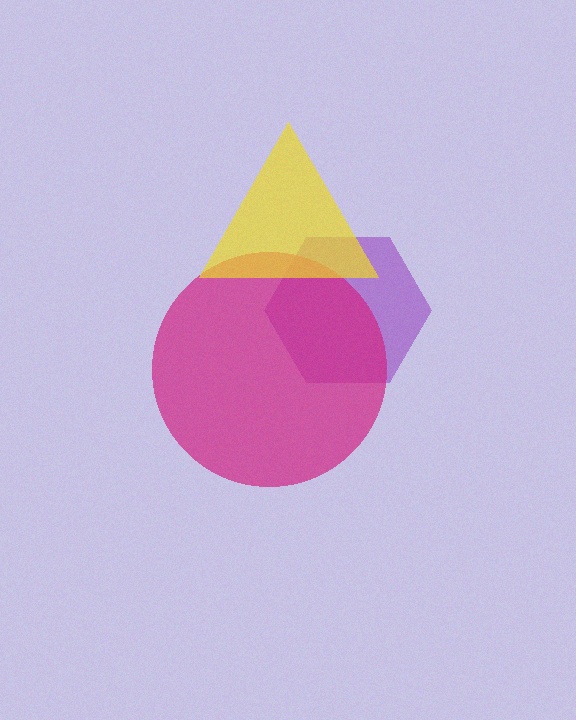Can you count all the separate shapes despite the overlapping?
Yes, there are 3 separate shapes.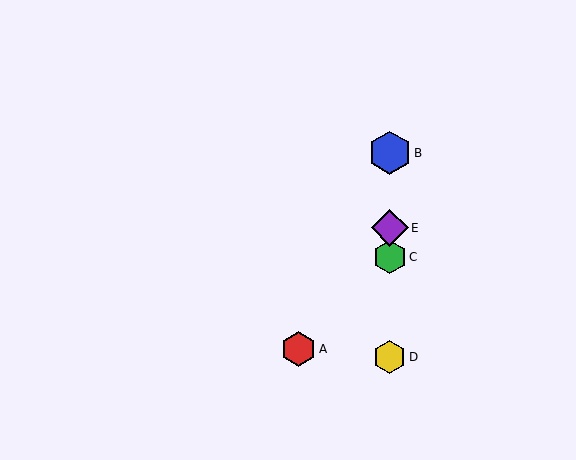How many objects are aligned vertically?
4 objects (B, C, D, E) are aligned vertically.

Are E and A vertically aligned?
No, E is at x≈390 and A is at x≈298.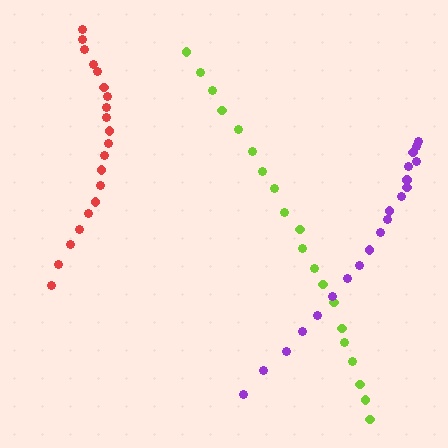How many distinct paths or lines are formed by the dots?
There are 3 distinct paths.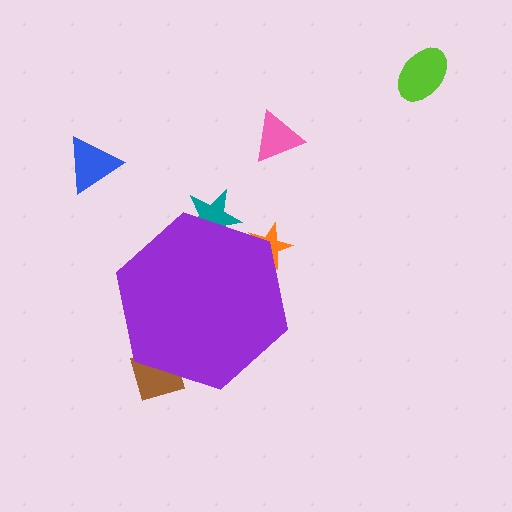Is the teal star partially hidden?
Yes, the teal star is partially hidden behind the purple hexagon.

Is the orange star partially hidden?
Yes, the orange star is partially hidden behind the purple hexagon.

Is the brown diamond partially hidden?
Yes, the brown diamond is partially hidden behind the purple hexagon.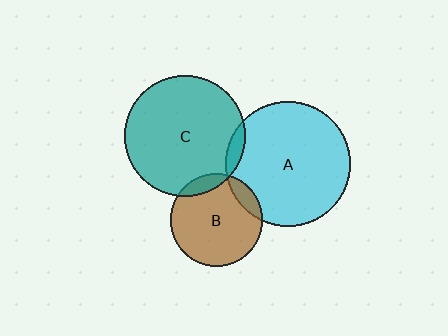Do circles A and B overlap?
Yes.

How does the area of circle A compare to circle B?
Approximately 1.8 times.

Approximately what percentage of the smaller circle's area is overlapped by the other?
Approximately 10%.